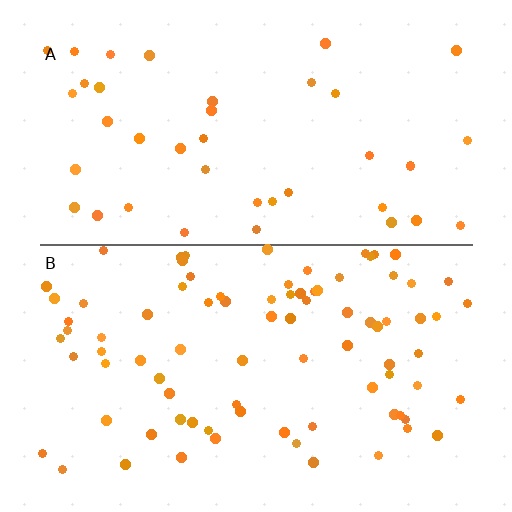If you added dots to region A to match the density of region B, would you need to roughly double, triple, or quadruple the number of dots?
Approximately double.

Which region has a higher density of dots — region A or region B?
B (the bottom).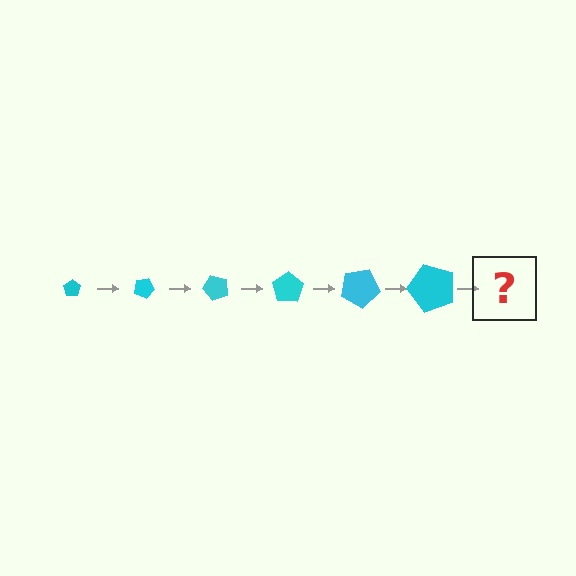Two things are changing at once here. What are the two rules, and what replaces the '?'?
The two rules are that the pentagon grows larger each step and it rotates 25 degrees each step. The '?' should be a pentagon, larger than the previous one and rotated 150 degrees from the start.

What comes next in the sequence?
The next element should be a pentagon, larger than the previous one and rotated 150 degrees from the start.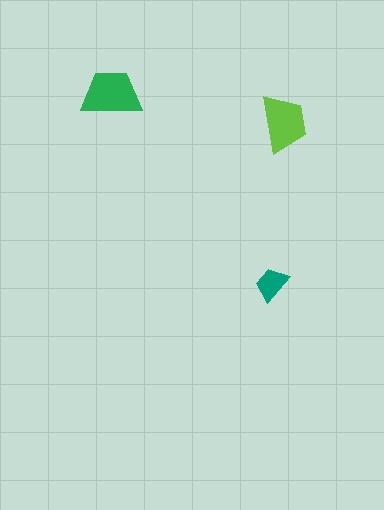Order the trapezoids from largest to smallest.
the green one, the lime one, the teal one.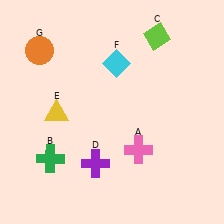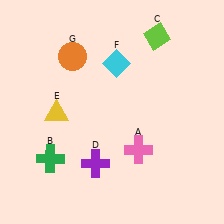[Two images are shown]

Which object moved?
The orange circle (G) moved right.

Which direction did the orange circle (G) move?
The orange circle (G) moved right.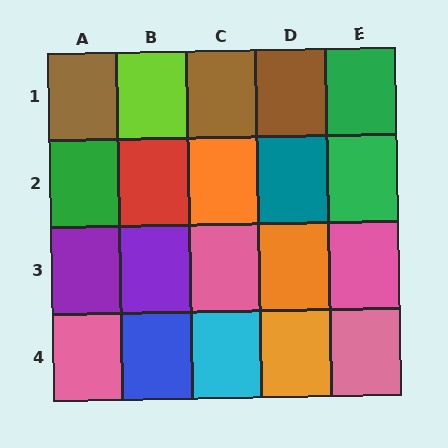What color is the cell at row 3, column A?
Purple.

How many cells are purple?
2 cells are purple.